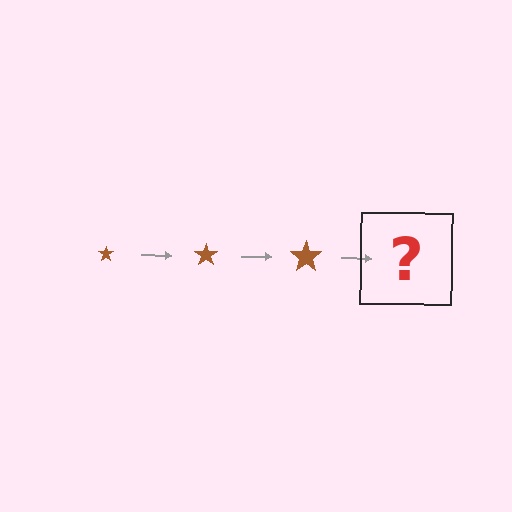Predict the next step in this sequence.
The next step is a brown star, larger than the previous one.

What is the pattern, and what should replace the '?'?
The pattern is that the star gets progressively larger each step. The '?' should be a brown star, larger than the previous one.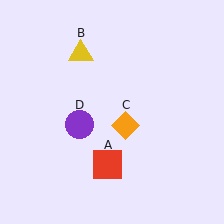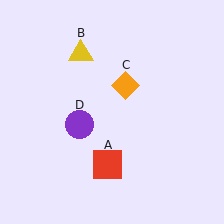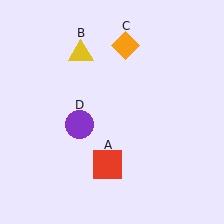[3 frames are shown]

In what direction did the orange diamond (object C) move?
The orange diamond (object C) moved up.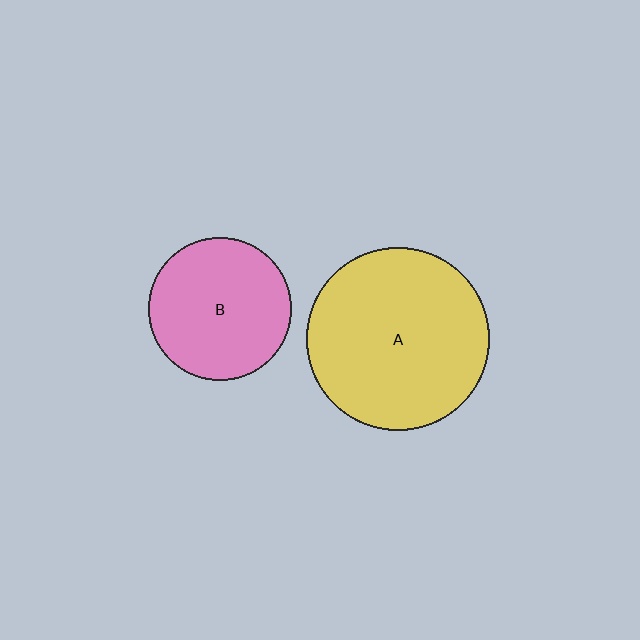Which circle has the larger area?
Circle A (yellow).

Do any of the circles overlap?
No, none of the circles overlap.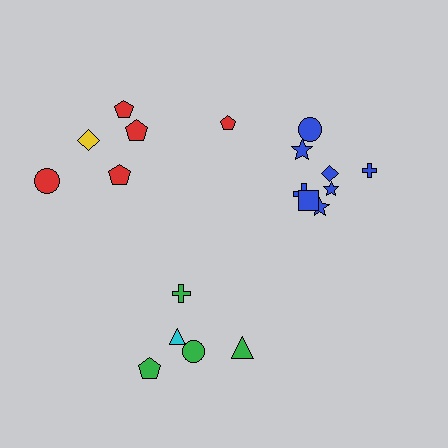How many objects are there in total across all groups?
There are 19 objects.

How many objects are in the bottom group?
There are 5 objects.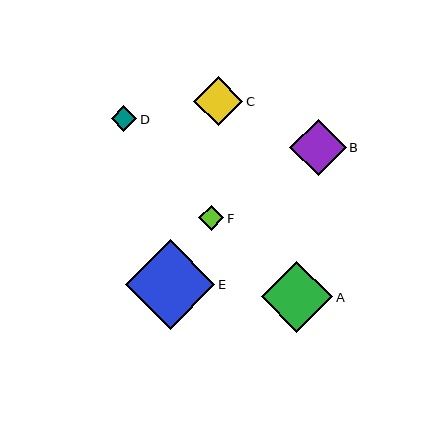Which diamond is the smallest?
Diamond D is the smallest with a size of approximately 26 pixels.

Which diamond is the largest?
Diamond E is the largest with a size of approximately 89 pixels.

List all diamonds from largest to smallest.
From largest to smallest: E, A, B, C, F, D.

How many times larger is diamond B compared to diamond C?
Diamond B is approximately 1.1 times the size of diamond C.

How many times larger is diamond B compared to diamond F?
Diamond B is approximately 2.2 times the size of diamond F.